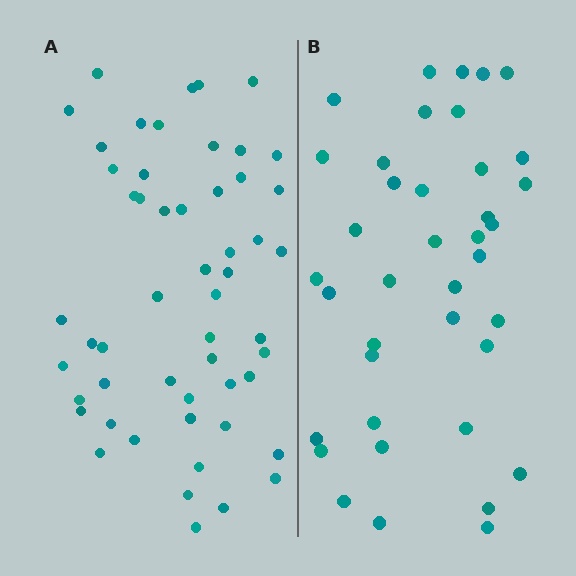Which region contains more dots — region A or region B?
Region A (the left region) has more dots.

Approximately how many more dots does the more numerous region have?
Region A has approximately 15 more dots than region B.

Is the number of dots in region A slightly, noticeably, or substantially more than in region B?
Region A has noticeably more, but not dramatically so. The ratio is roughly 1.4 to 1.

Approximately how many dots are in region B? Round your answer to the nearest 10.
About 40 dots. (The exact count is 39, which rounds to 40.)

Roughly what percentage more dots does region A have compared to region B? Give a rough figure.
About 35% more.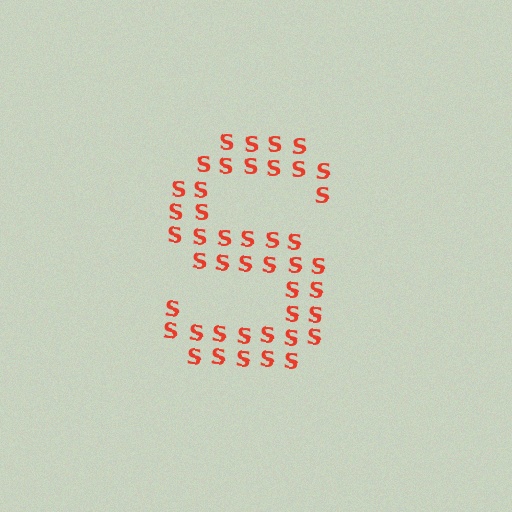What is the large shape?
The large shape is the letter S.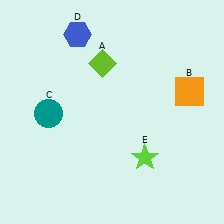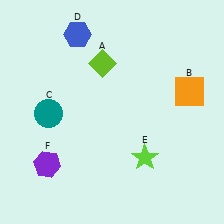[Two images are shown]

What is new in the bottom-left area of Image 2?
A purple hexagon (F) was added in the bottom-left area of Image 2.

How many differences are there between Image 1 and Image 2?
There is 1 difference between the two images.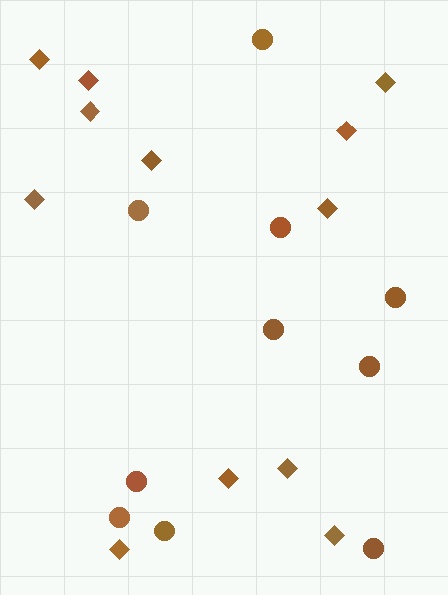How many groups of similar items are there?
There are 2 groups: one group of circles (10) and one group of diamonds (12).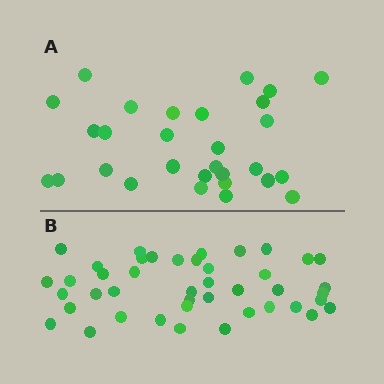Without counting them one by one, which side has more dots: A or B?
Region B (the bottom region) has more dots.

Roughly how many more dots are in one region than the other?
Region B has approximately 15 more dots than region A.